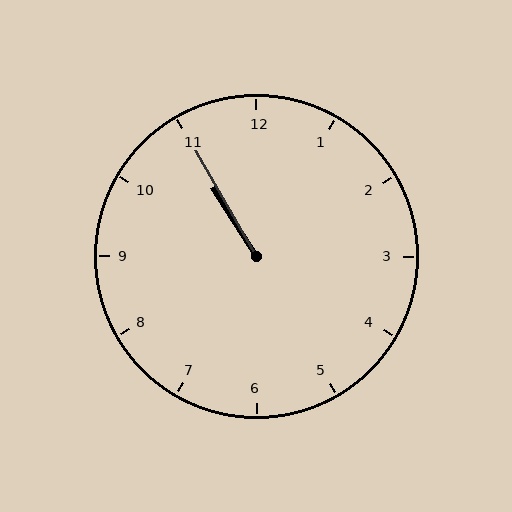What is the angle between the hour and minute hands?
Approximately 2 degrees.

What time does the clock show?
10:55.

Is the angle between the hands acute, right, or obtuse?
It is acute.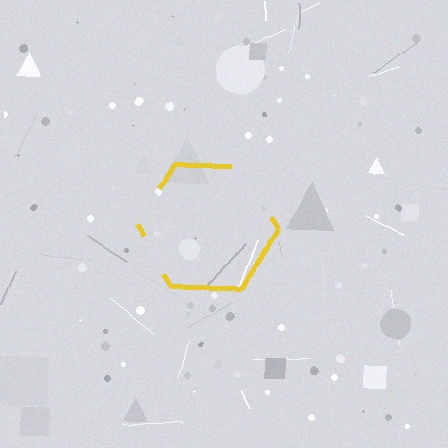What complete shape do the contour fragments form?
The contour fragments form a hexagon.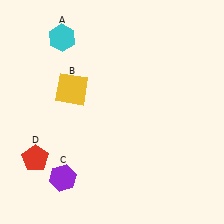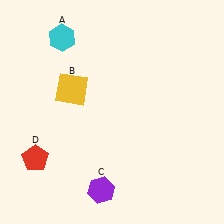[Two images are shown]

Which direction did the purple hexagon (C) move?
The purple hexagon (C) moved right.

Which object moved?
The purple hexagon (C) moved right.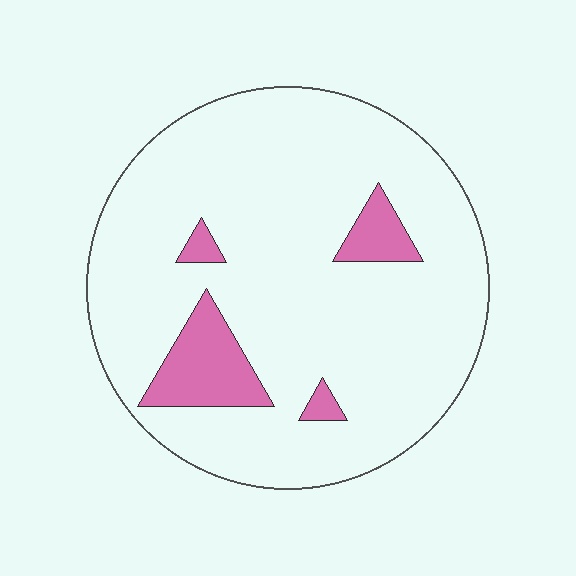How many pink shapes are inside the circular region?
4.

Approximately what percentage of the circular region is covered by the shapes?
Approximately 10%.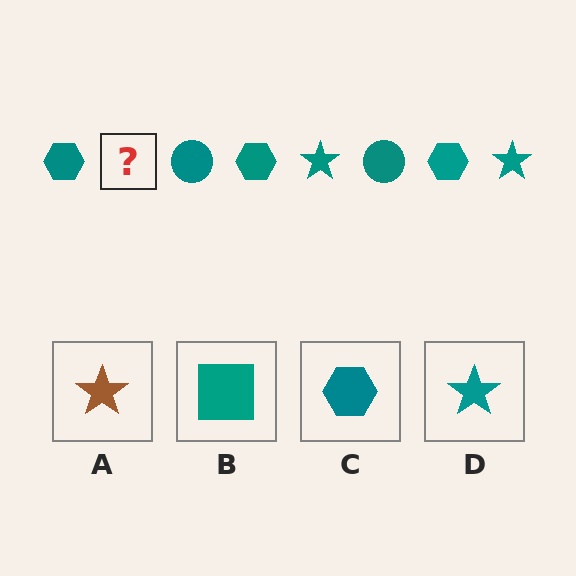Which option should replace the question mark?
Option D.